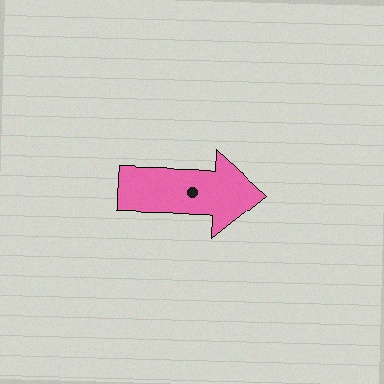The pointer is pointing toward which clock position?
Roughly 3 o'clock.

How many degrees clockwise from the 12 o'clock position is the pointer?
Approximately 92 degrees.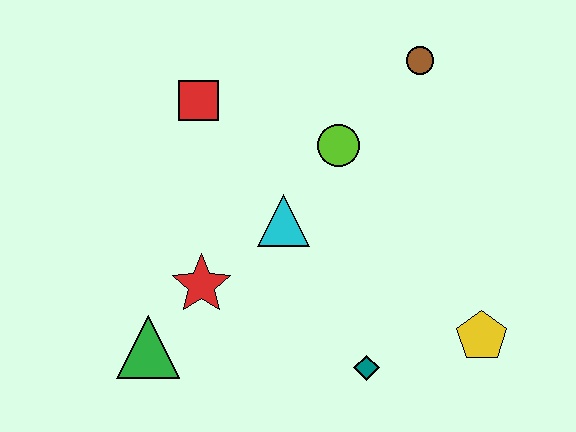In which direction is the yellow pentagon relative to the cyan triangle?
The yellow pentagon is to the right of the cyan triangle.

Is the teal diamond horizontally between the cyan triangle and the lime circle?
No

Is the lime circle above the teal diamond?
Yes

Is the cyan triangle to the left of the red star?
No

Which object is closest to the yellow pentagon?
The teal diamond is closest to the yellow pentagon.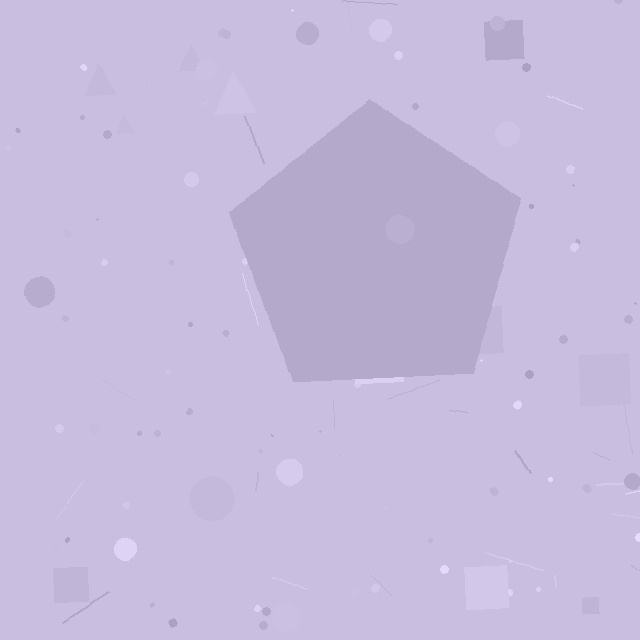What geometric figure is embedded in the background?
A pentagon is embedded in the background.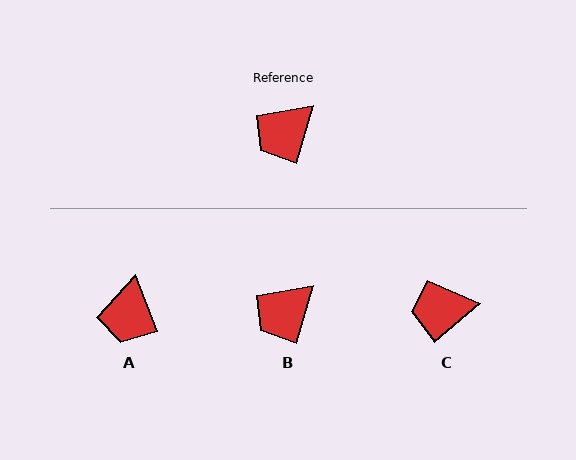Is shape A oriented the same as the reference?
No, it is off by about 38 degrees.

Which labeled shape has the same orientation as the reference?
B.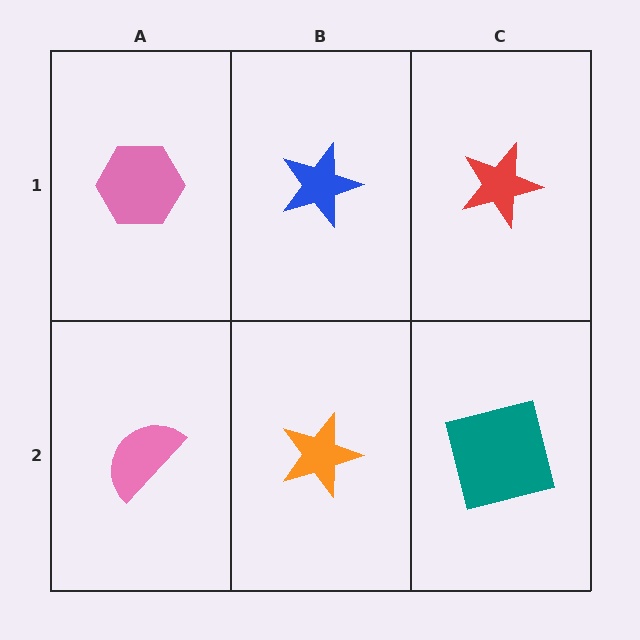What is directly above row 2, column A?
A pink hexagon.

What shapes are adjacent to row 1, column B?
An orange star (row 2, column B), a pink hexagon (row 1, column A), a red star (row 1, column C).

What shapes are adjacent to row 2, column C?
A red star (row 1, column C), an orange star (row 2, column B).